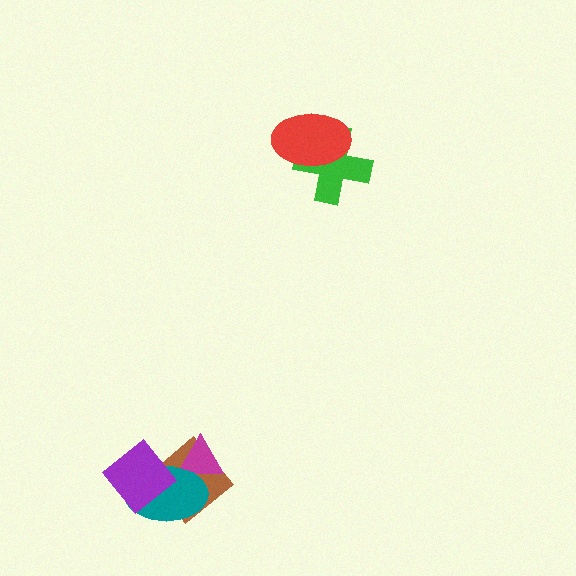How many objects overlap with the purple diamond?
2 objects overlap with the purple diamond.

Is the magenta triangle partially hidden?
Yes, it is partially covered by another shape.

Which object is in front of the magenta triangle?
The teal ellipse is in front of the magenta triangle.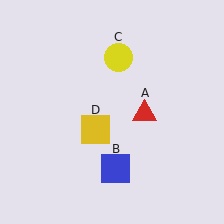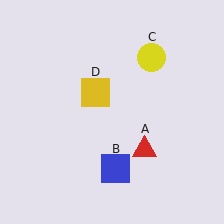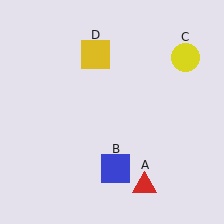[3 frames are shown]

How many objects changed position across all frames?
3 objects changed position: red triangle (object A), yellow circle (object C), yellow square (object D).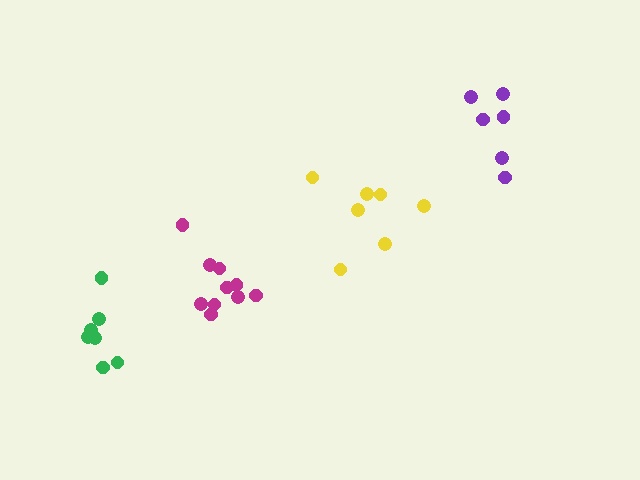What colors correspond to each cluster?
The clusters are colored: green, yellow, magenta, purple.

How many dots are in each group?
Group 1: 7 dots, Group 2: 7 dots, Group 3: 10 dots, Group 4: 6 dots (30 total).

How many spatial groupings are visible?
There are 4 spatial groupings.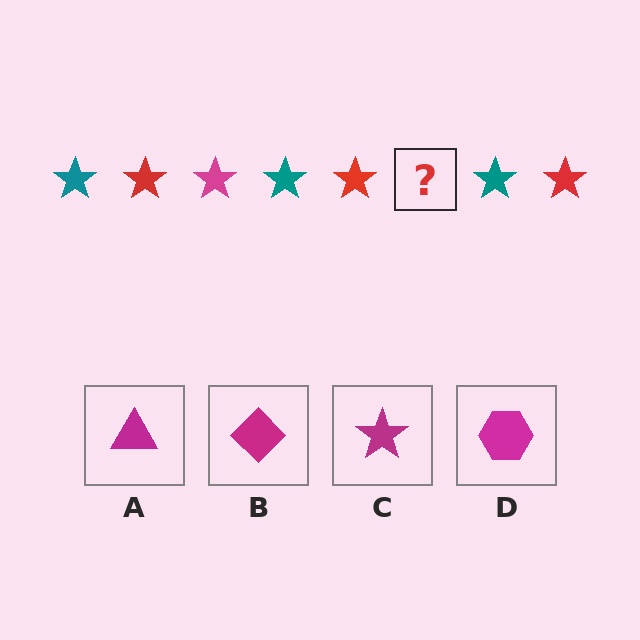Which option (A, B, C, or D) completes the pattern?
C.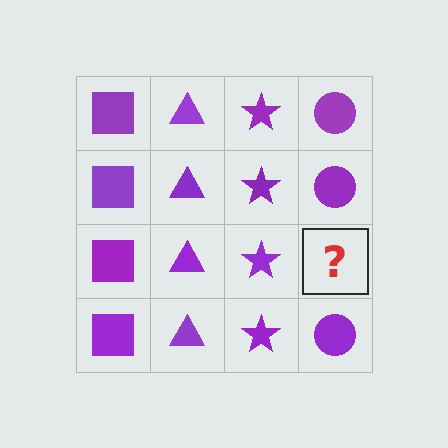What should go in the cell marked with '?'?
The missing cell should contain a purple circle.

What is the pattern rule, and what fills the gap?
The rule is that each column has a consistent shape. The gap should be filled with a purple circle.